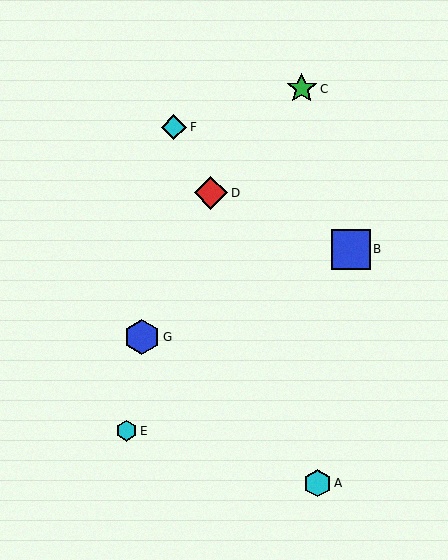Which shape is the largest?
The blue square (labeled B) is the largest.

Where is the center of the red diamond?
The center of the red diamond is at (211, 193).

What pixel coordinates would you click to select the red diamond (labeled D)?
Click at (211, 193) to select the red diamond D.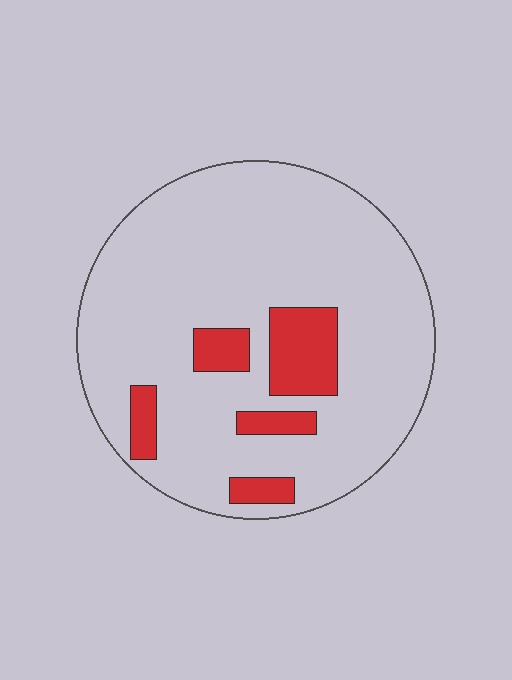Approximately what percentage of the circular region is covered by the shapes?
Approximately 15%.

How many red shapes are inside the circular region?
5.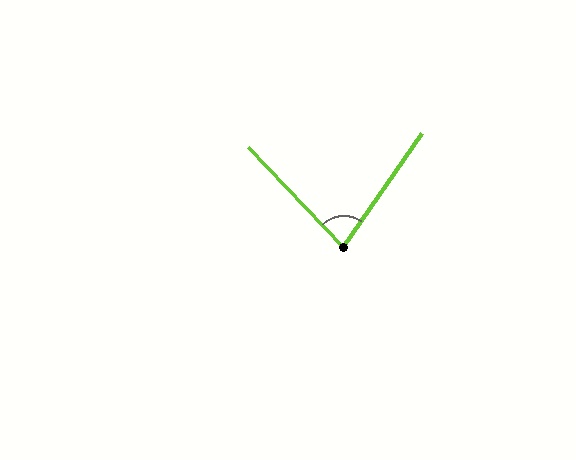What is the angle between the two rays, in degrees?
Approximately 78 degrees.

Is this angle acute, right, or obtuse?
It is acute.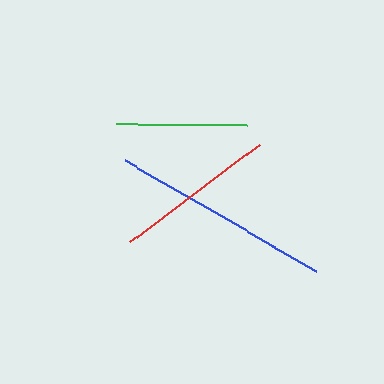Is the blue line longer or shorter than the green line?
The blue line is longer than the green line.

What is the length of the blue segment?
The blue segment is approximately 221 pixels long.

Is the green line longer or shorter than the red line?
The red line is longer than the green line.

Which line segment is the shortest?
The green line is the shortest at approximately 131 pixels.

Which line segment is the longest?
The blue line is the longest at approximately 221 pixels.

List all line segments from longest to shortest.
From longest to shortest: blue, red, green.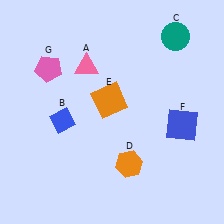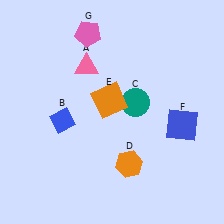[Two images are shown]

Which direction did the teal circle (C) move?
The teal circle (C) moved down.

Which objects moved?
The objects that moved are: the teal circle (C), the pink pentagon (G).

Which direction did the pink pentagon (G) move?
The pink pentagon (G) moved right.